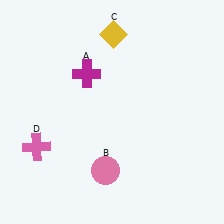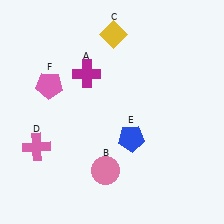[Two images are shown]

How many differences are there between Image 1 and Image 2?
There are 2 differences between the two images.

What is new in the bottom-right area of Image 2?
A blue pentagon (E) was added in the bottom-right area of Image 2.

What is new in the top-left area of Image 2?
A pink pentagon (F) was added in the top-left area of Image 2.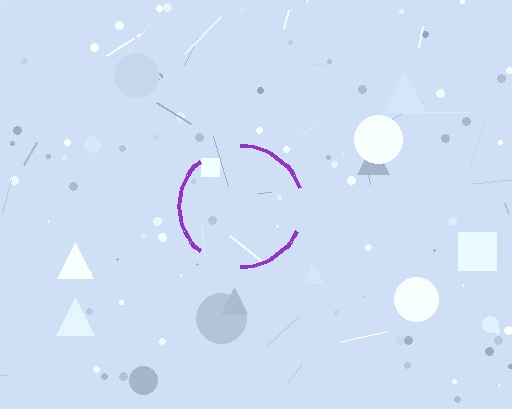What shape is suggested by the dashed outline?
The dashed outline suggests a circle.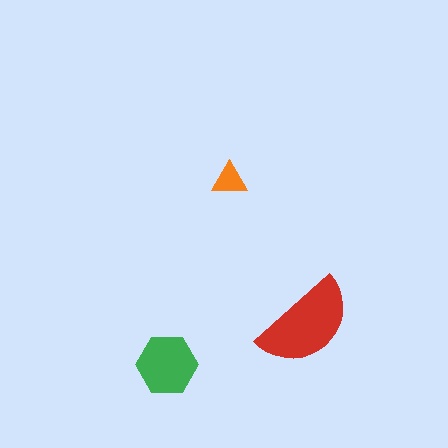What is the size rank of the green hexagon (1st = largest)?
2nd.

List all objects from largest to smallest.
The red semicircle, the green hexagon, the orange triangle.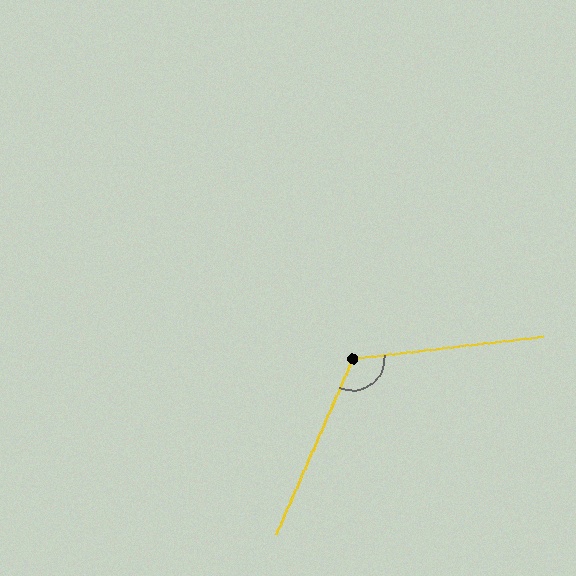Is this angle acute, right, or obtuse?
It is obtuse.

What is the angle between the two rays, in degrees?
Approximately 120 degrees.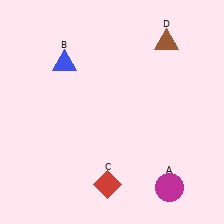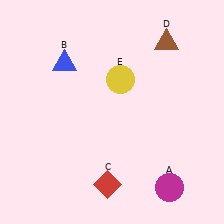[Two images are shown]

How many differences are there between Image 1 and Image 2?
There is 1 difference between the two images.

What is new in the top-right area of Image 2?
A yellow circle (E) was added in the top-right area of Image 2.